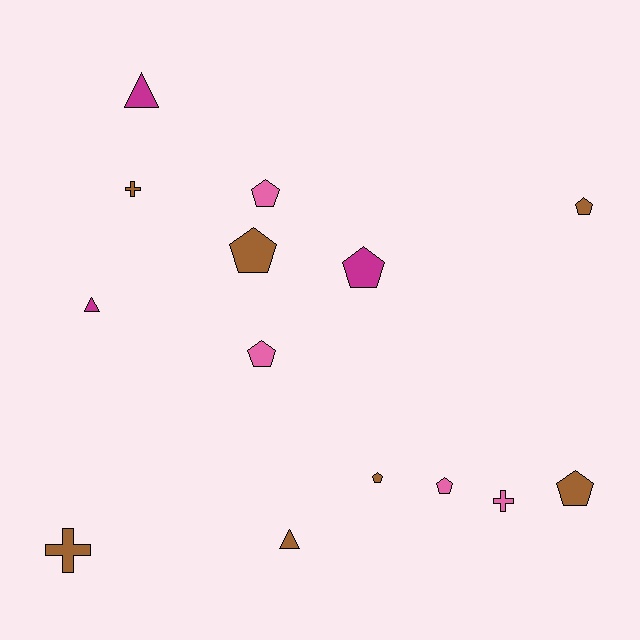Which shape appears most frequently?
Pentagon, with 8 objects.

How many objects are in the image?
There are 14 objects.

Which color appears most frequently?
Brown, with 7 objects.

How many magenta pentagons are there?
There is 1 magenta pentagon.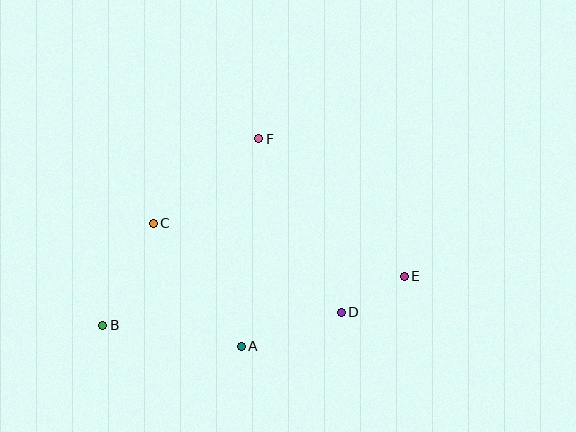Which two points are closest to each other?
Points D and E are closest to each other.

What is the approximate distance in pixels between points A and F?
The distance between A and F is approximately 208 pixels.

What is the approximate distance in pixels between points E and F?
The distance between E and F is approximately 200 pixels.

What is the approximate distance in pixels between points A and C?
The distance between A and C is approximately 152 pixels.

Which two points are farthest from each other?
Points B and E are farthest from each other.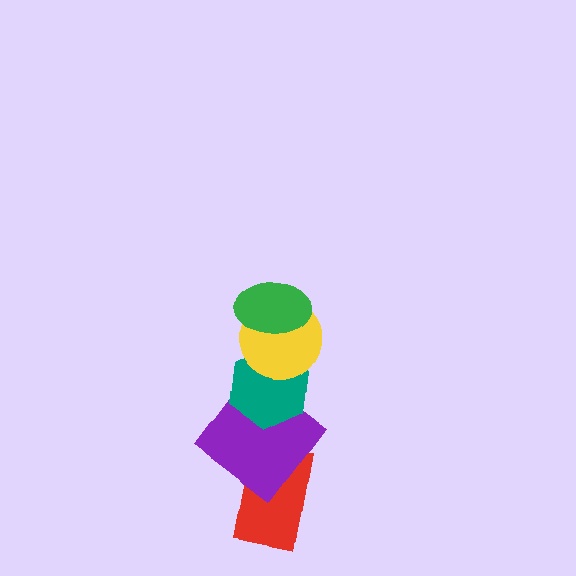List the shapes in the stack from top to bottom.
From top to bottom: the green ellipse, the yellow circle, the teal hexagon, the purple diamond, the red rectangle.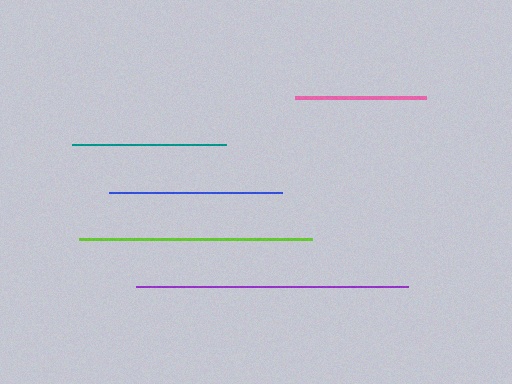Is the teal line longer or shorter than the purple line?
The purple line is longer than the teal line.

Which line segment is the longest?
The purple line is the longest at approximately 272 pixels.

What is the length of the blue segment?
The blue segment is approximately 173 pixels long.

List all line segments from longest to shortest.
From longest to shortest: purple, lime, blue, teal, pink.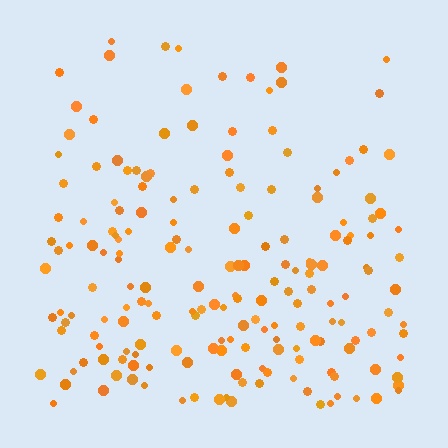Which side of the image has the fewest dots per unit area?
The top.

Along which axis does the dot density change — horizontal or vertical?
Vertical.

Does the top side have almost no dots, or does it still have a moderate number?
Still a moderate number, just noticeably fewer than the bottom.